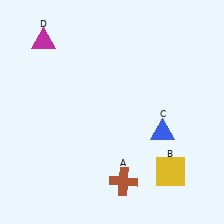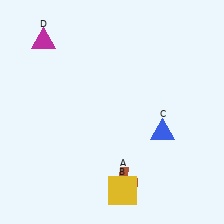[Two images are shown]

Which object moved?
The yellow square (B) moved left.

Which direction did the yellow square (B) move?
The yellow square (B) moved left.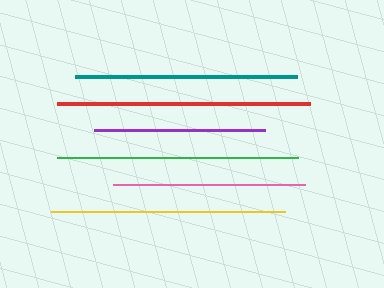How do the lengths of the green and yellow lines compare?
The green and yellow lines are approximately the same length.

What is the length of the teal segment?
The teal segment is approximately 222 pixels long.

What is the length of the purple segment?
The purple segment is approximately 170 pixels long.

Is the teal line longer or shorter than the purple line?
The teal line is longer than the purple line.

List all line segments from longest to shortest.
From longest to shortest: red, green, yellow, teal, pink, purple.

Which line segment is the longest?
The red line is the longest at approximately 252 pixels.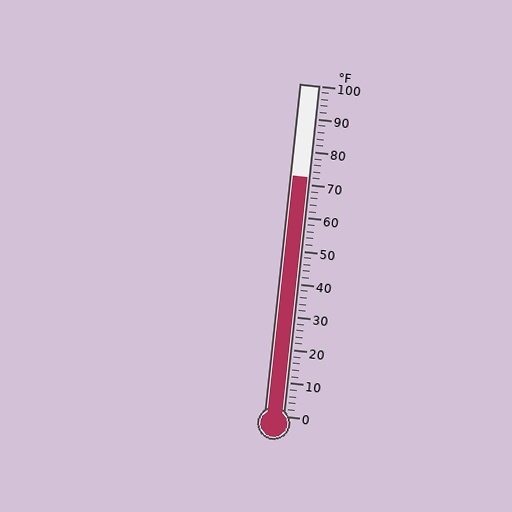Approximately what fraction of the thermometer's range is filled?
The thermometer is filled to approximately 70% of its range.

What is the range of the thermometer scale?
The thermometer scale ranges from 0°F to 100°F.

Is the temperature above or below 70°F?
The temperature is above 70°F.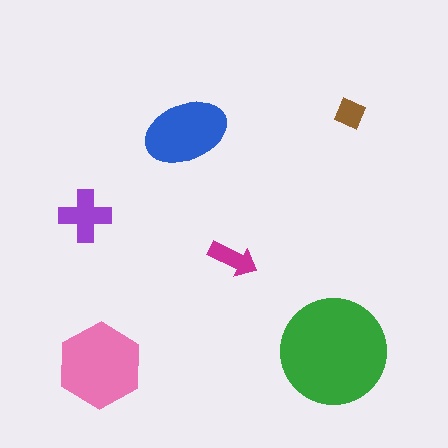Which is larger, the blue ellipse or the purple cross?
The blue ellipse.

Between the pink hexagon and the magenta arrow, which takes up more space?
The pink hexagon.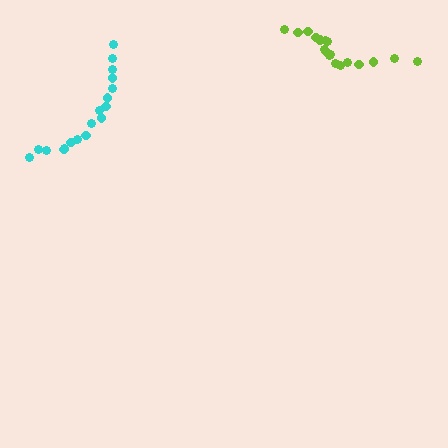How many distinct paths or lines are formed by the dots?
There are 2 distinct paths.